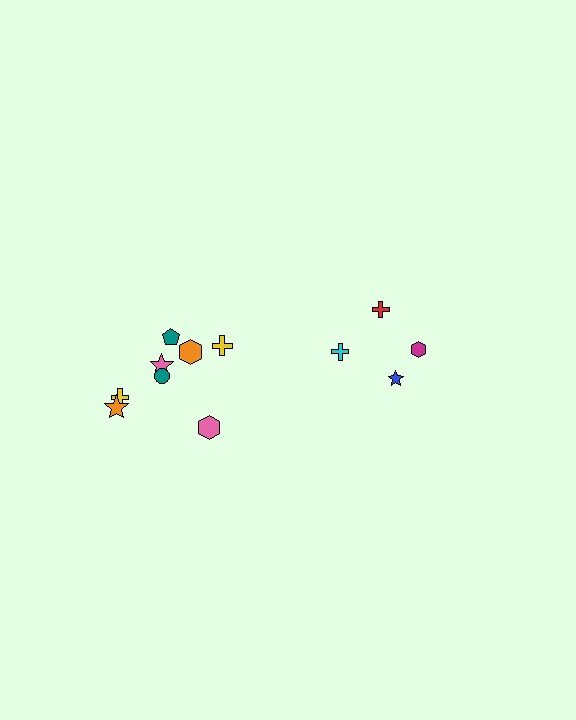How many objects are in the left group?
There are 8 objects.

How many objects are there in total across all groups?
There are 12 objects.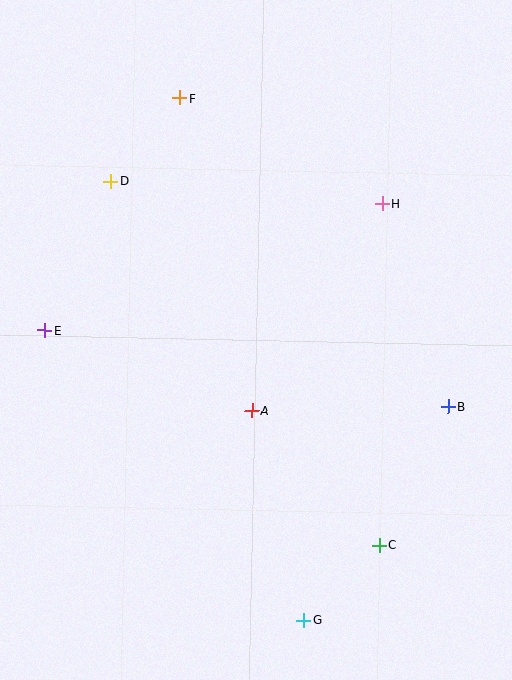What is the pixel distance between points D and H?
The distance between D and H is 272 pixels.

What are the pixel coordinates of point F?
Point F is at (180, 98).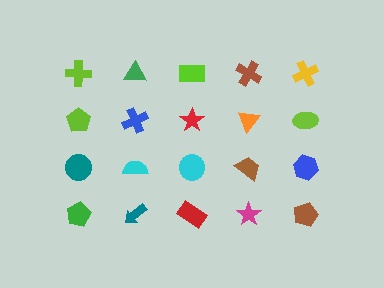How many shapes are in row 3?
5 shapes.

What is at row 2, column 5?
A lime ellipse.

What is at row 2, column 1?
A lime pentagon.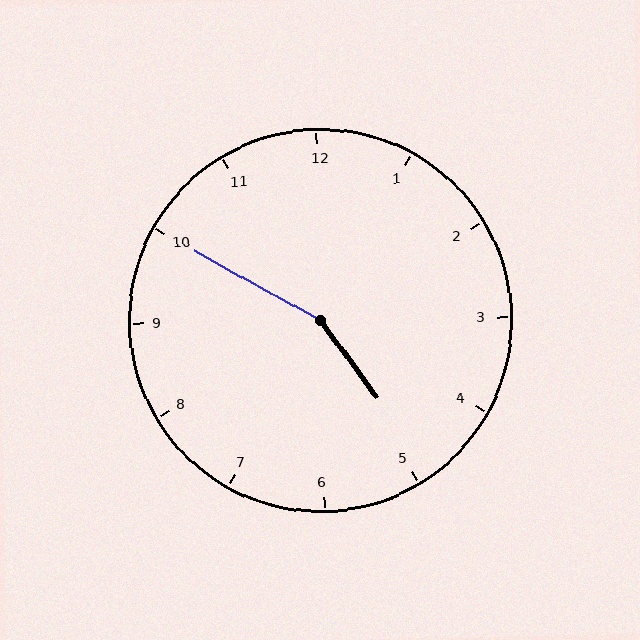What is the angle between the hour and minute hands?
Approximately 155 degrees.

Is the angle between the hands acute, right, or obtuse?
It is obtuse.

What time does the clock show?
4:50.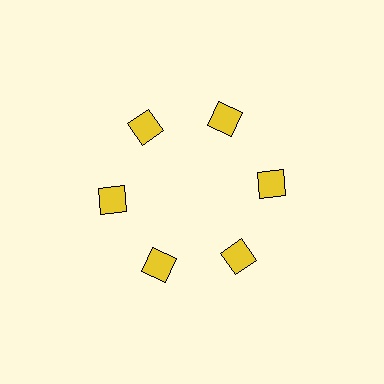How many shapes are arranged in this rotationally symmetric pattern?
There are 6 shapes, arranged in 6 groups of 1.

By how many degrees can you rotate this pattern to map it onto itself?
The pattern maps onto itself every 60 degrees of rotation.